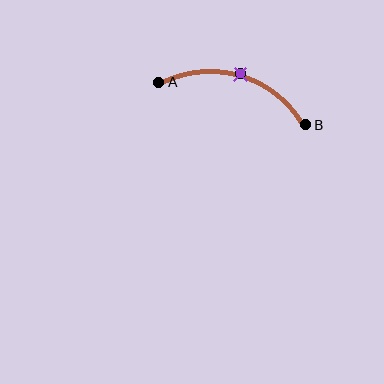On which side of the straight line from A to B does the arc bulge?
The arc bulges above the straight line connecting A and B.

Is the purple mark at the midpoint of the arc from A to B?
Yes. The purple mark lies on the arc at equal arc-length from both A and B — it is the arc midpoint.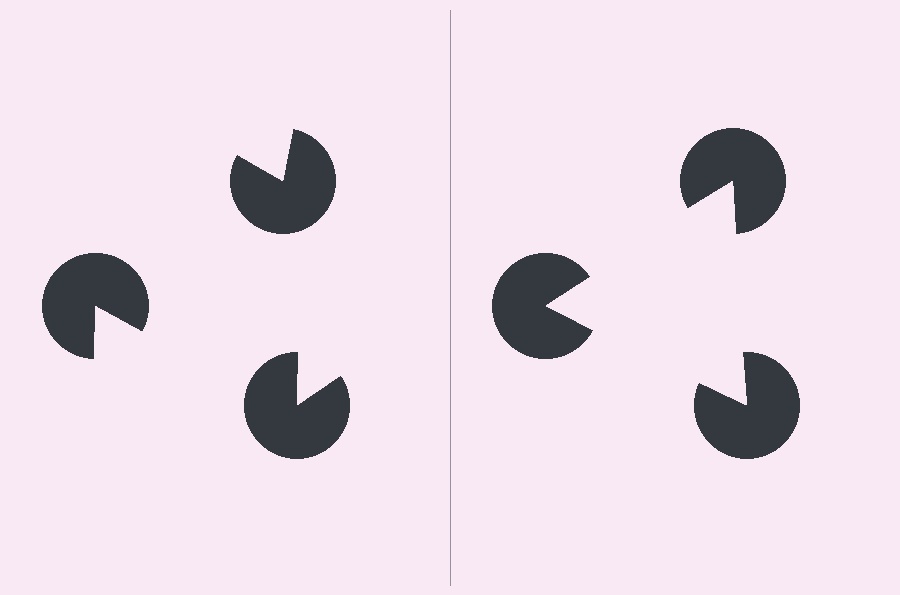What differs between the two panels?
The pac-man discs are positioned identically on both sides; only the wedge orientations differ. On the right they align to a triangle; on the left they are misaligned.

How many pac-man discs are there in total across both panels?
6 — 3 on each side.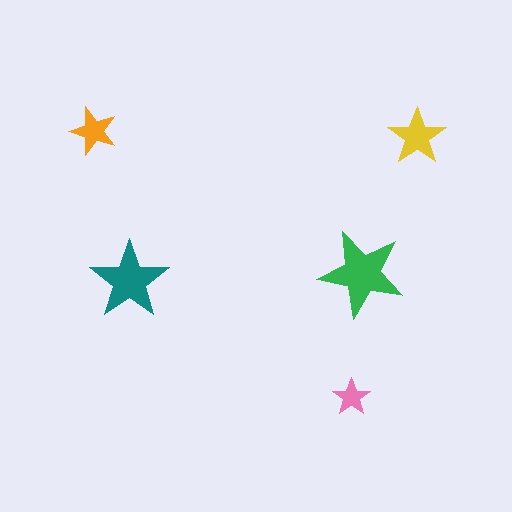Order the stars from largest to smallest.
the green one, the teal one, the yellow one, the orange one, the pink one.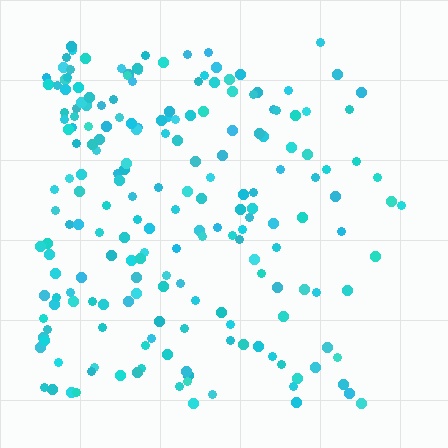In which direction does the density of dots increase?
From right to left, with the left side densest.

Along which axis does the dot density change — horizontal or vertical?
Horizontal.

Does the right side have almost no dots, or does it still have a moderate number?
Still a moderate number, just noticeably fewer than the left.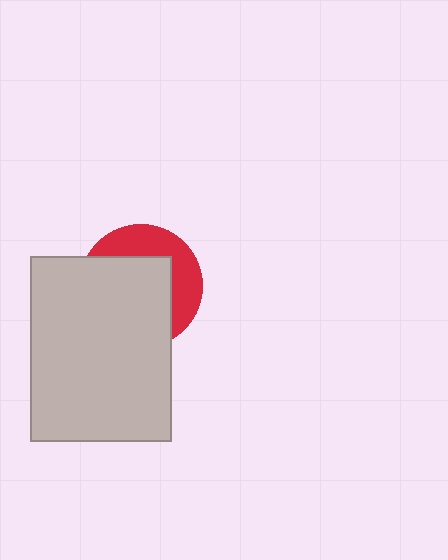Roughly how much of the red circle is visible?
A small part of it is visible (roughly 37%).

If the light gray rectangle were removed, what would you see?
You would see the complete red circle.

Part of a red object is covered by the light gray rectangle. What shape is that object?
It is a circle.